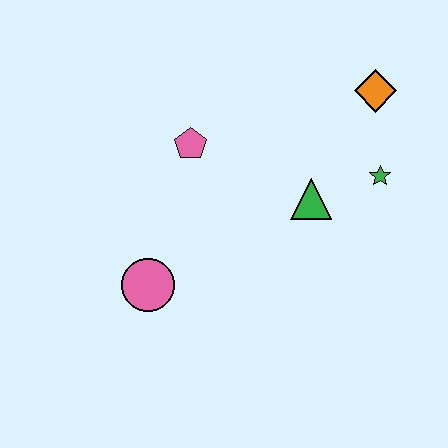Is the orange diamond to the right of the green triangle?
Yes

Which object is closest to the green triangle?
The green star is closest to the green triangle.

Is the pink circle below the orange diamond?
Yes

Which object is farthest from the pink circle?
The orange diamond is farthest from the pink circle.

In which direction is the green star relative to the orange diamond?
The green star is below the orange diamond.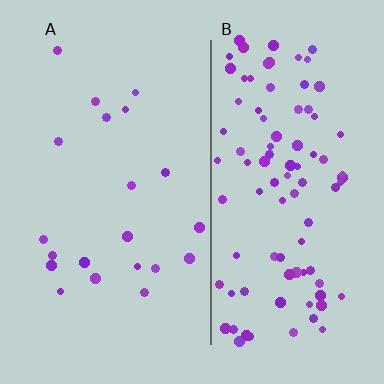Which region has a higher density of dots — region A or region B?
B (the right).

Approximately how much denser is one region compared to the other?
Approximately 4.7× — region B over region A.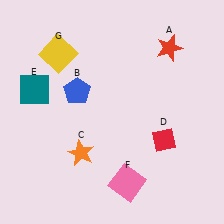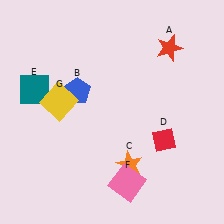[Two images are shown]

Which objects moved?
The objects that moved are: the orange star (C), the yellow square (G).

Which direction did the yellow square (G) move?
The yellow square (G) moved down.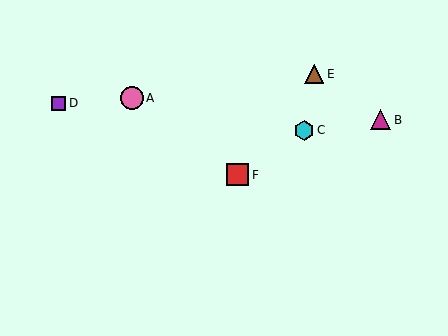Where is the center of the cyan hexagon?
The center of the cyan hexagon is at (304, 130).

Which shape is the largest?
The red square (labeled F) is the largest.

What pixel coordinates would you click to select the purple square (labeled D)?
Click at (59, 103) to select the purple square D.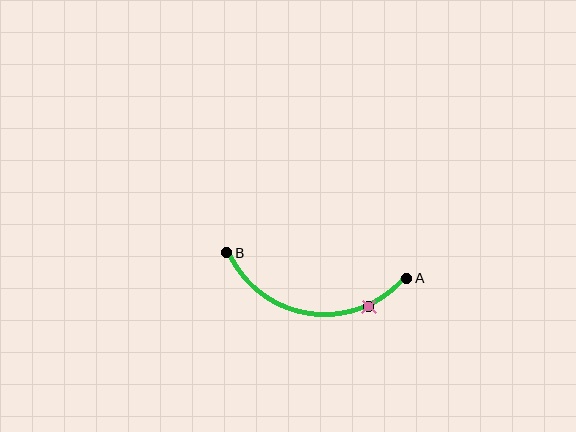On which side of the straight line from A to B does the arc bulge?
The arc bulges below the straight line connecting A and B.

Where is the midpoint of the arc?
The arc midpoint is the point on the curve farthest from the straight line joining A and B. It sits below that line.